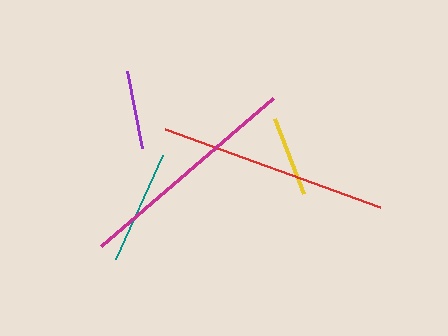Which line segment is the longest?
The red line is the longest at approximately 229 pixels.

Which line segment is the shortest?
The purple line is the shortest at approximately 78 pixels.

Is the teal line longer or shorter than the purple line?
The teal line is longer than the purple line.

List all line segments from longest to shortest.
From longest to shortest: red, magenta, teal, yellow, purple.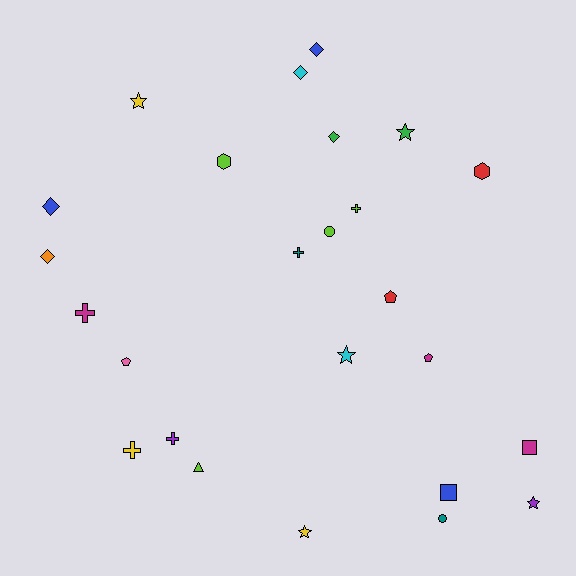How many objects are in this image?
There are 25 objects.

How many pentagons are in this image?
There are 3 pentagons.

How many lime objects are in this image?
There are 4 lime objects.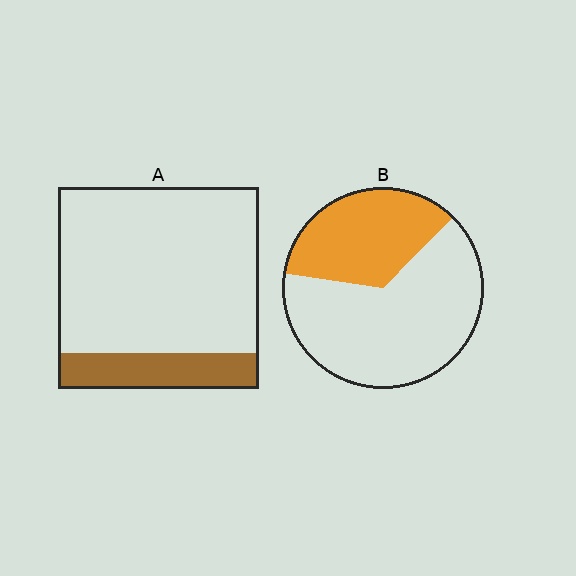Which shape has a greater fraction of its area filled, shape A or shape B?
Shape B.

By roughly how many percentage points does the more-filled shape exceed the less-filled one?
By roughly 15 percentage points (B over A).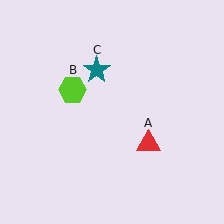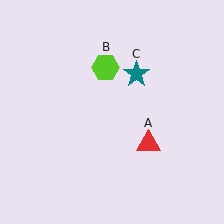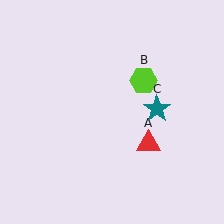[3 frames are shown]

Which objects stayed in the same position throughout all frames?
Red triangle (object A) remained stationary.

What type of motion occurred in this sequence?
The lime hexagon (object B), teal star (object C) rotated clockwise around the center of the scene.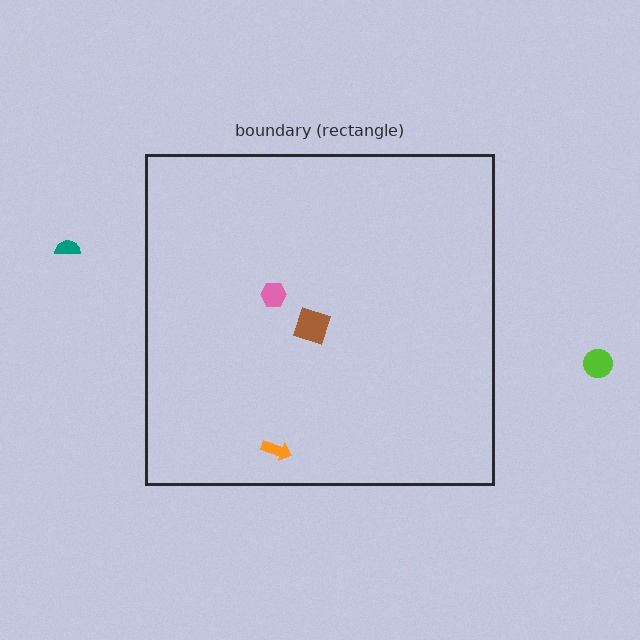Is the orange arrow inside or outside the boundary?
Inside.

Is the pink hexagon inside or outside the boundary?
Inside.